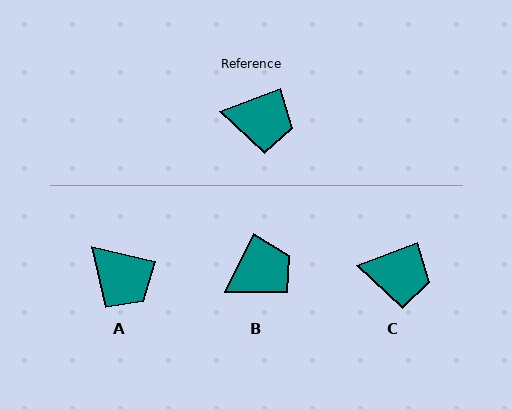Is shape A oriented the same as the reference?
No, it is off by about 34 degrees.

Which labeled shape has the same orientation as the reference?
C.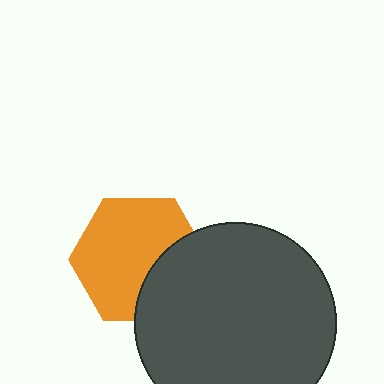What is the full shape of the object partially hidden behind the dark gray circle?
The partially hidden object is an orange hexagon.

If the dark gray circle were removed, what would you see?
You would see the complete orange hexagon.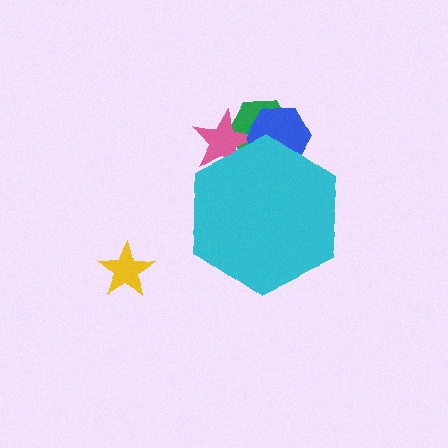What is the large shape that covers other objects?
A cyan hexagon.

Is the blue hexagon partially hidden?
Yes, the blue hexagon is partially hidden behind the cyan hexagon.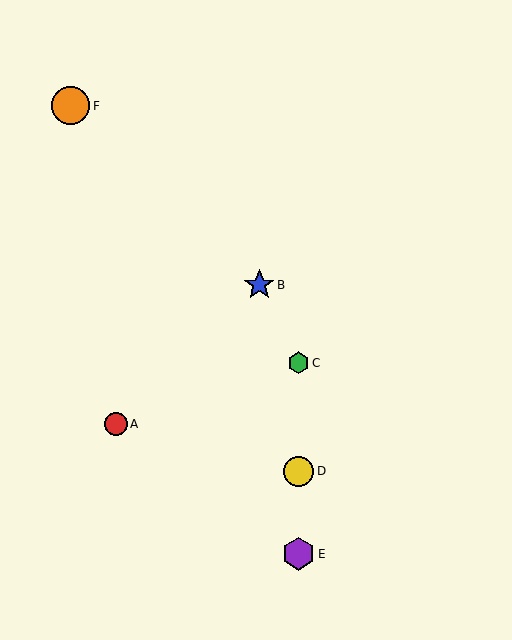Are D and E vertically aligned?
Yes, both are at x≈299.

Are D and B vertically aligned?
No, D is at x≈299 and B is at x≈259.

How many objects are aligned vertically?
3 objects (C, D, E) are aligned vertically.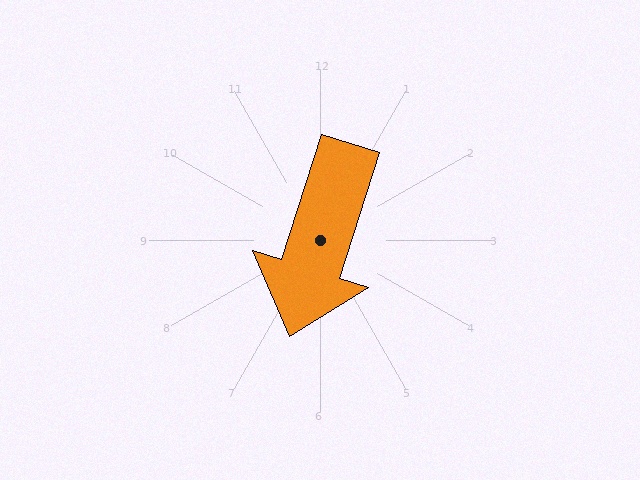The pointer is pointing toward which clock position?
Roughly 7 o'clock.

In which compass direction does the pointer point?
South.